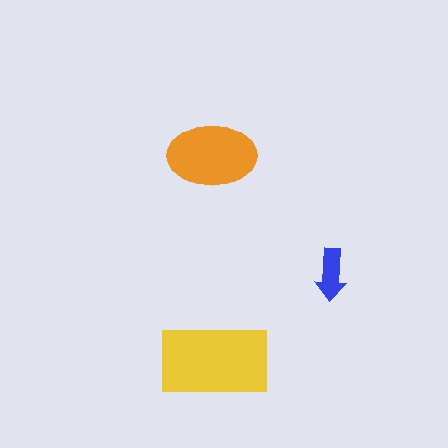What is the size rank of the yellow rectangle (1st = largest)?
1st.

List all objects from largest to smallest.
The yellow rectangle, the orange ellipse, the blue arrow.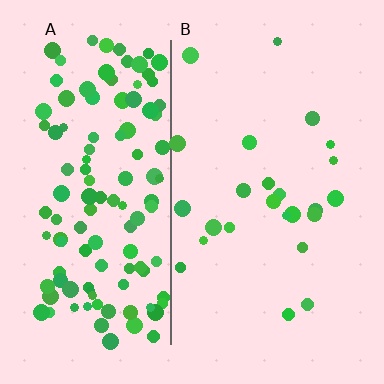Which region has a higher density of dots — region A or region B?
A (the left).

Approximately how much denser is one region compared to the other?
Approximately 5.0× — region A over region B.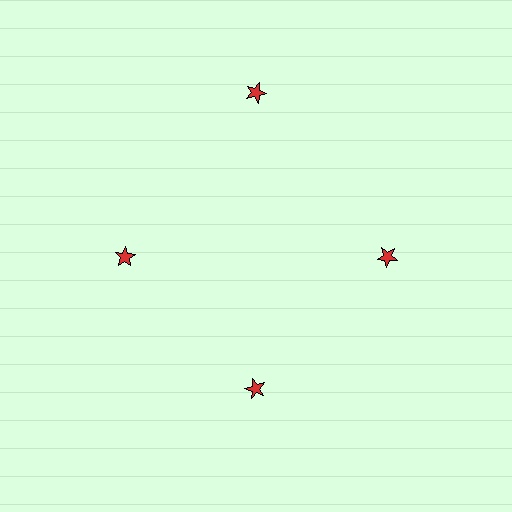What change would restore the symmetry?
The symmetry would be restored by moving it inward, back onto the ring so that all 4 stars sit at equal angles and equal distance from the center.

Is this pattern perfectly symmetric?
No. The 4 red stars are arranged in a ring, but one element near the 12 o'clock position is pushed outward from the center, breaking the 4-fold rotational symmetry.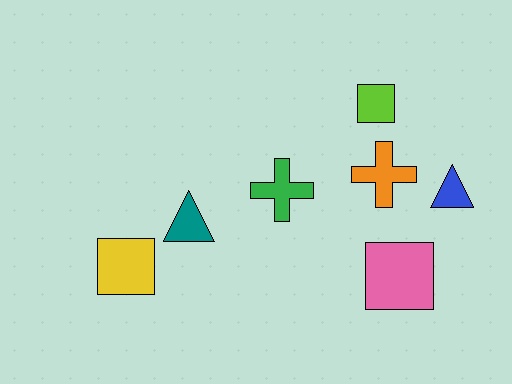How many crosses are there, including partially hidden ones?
There are 2 crosses.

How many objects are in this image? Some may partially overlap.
There are 7 objects.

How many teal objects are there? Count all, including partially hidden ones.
There is 1 teal object.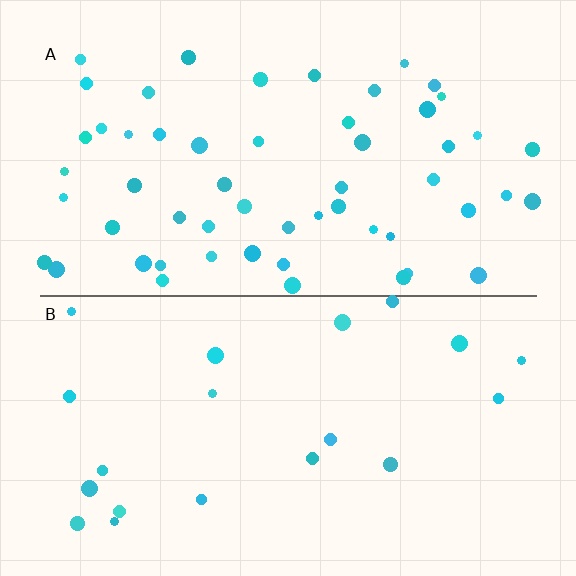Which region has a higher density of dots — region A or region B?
A (the top).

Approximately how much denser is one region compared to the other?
Approximately 2.7× — region A over region B.